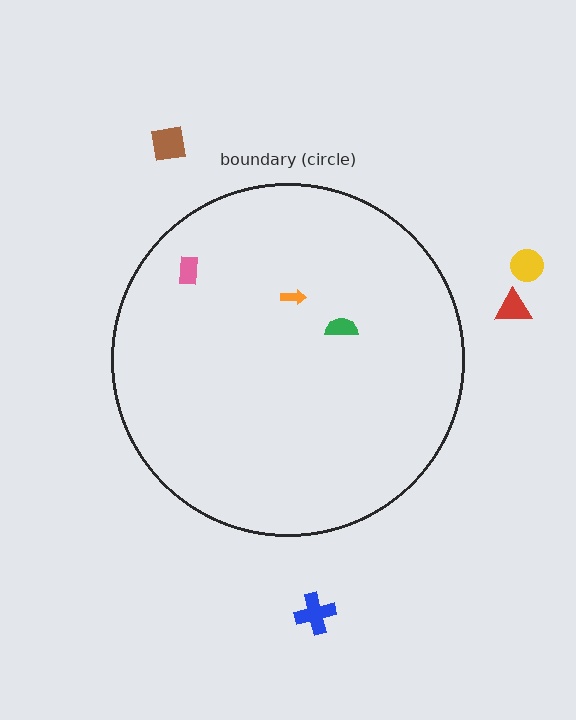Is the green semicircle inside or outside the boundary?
Inside.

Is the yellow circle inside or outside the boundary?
Outside.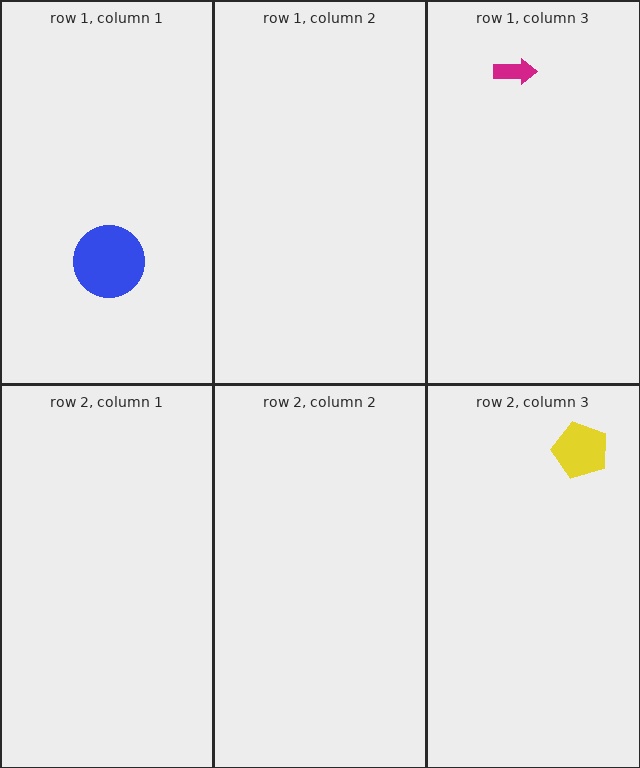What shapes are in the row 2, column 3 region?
The yellow pentagon.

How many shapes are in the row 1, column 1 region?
1.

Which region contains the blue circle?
The row 1, column 1 region.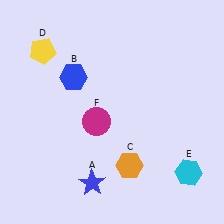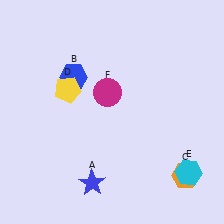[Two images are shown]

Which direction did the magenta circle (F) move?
The magenta circle (F) moved up.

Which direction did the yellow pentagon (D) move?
The yellow pentagon (D) moved down.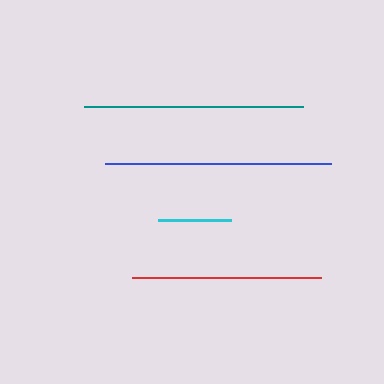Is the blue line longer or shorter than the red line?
The blue line is longer than the red line.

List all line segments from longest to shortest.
From longest to shortest: blue, teal, red, cyan.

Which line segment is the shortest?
The cyan line is the shortest at approximately 73 pixels.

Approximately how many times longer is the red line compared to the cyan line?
The red line is approximately 2.6 times the length of the cyan line.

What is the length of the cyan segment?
The cyan segment is approximately 73 pixels long.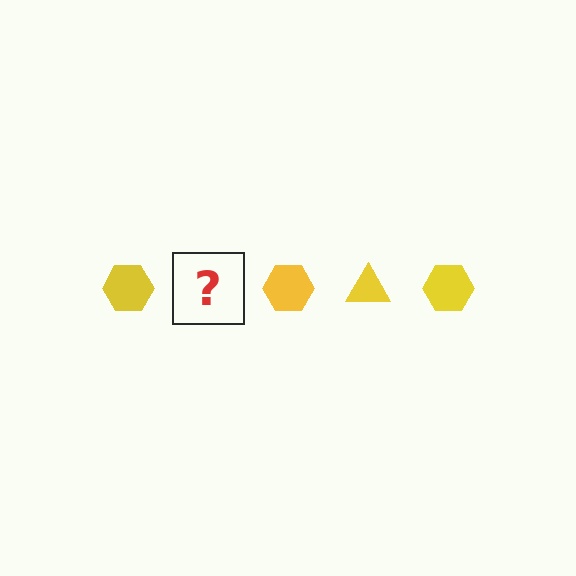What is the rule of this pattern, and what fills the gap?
The rule is that the pattern cycles through hexagon, triangle shapes in yellow. The gap should be filled with a yellow triangle.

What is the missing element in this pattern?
The missing element is a yellow triangle.